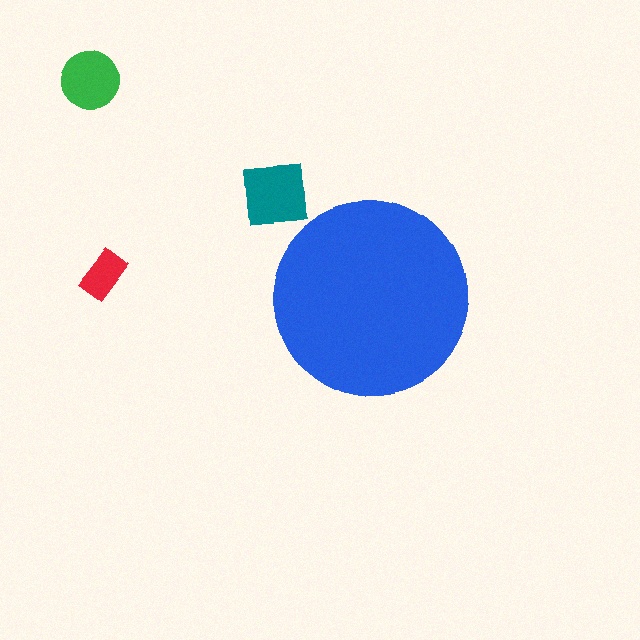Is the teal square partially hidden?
No, the teal square is fully visible.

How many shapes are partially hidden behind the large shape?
0 shapes are partially hidden.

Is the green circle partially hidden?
No, the green circle is fully visible.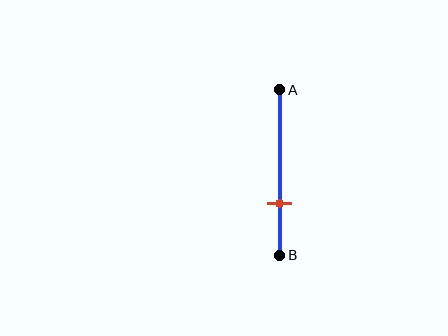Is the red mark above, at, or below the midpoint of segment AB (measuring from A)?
The red mark is below the midpoint of segment AB.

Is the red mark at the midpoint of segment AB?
No, the mark is at about 70% from A, not at the 50% midpoint.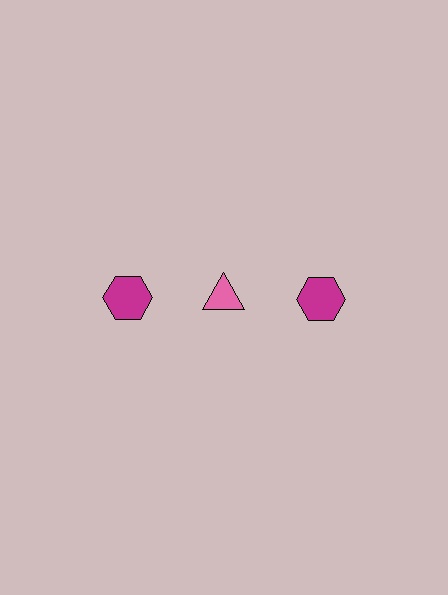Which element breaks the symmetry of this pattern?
The pink triangle in the top row, second from left column breaks the symmetry. All other shapes are magenta hexagons.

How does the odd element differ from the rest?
It differs in both color (pink instead of magenta) and shape (triangle instead of hexagon).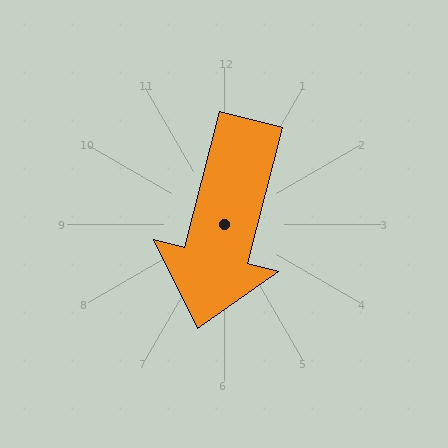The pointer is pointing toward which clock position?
Roughly 6 o'clock.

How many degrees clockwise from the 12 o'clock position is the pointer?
Approximately 194 degrees.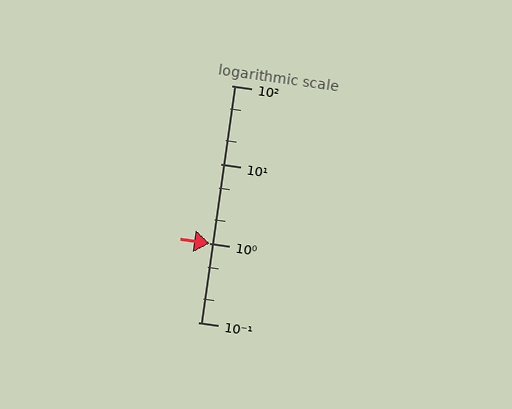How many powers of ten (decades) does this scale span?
The scale spans 3 decades, from 0.1 to 100.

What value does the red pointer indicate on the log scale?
The pointer indicates approximately 1.